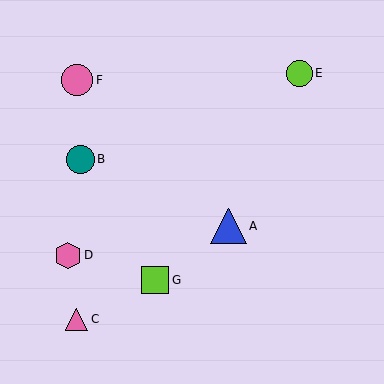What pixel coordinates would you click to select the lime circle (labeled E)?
Click at (299, 73) to select the lime circle E.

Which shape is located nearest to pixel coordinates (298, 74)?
The lime circle (labeled E) at (299, 73) is nearest to that location.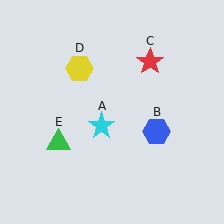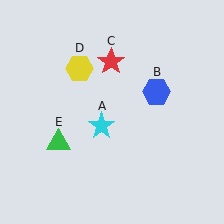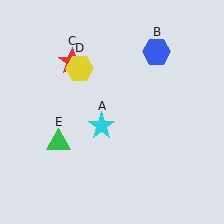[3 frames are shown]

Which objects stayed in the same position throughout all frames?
Cyan star (object A) and yellow hexagon (object D) and green triangle (object E) remained stationary.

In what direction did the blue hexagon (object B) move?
The blue hexagon (object B) moved up.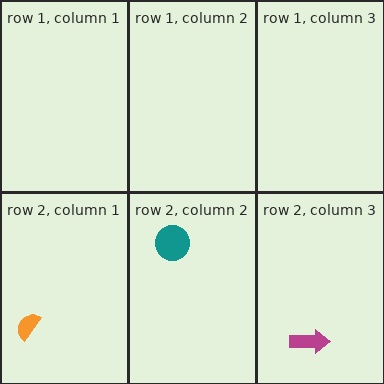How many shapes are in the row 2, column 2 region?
1.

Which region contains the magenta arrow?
The row 2, column 3 region.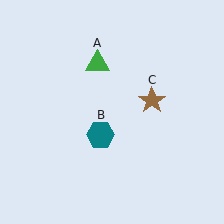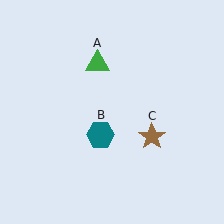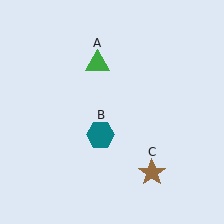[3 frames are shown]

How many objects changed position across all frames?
1 object changed position: brown star (object C).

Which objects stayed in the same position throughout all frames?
Green triangle (object A) and teal hexagon (object B) remained stationary.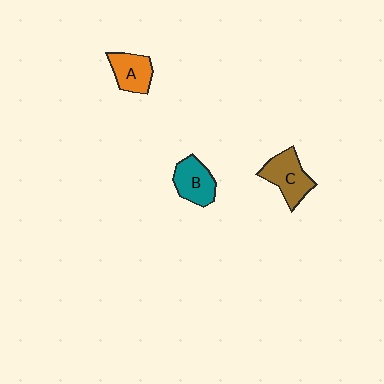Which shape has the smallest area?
Shape A (orange).